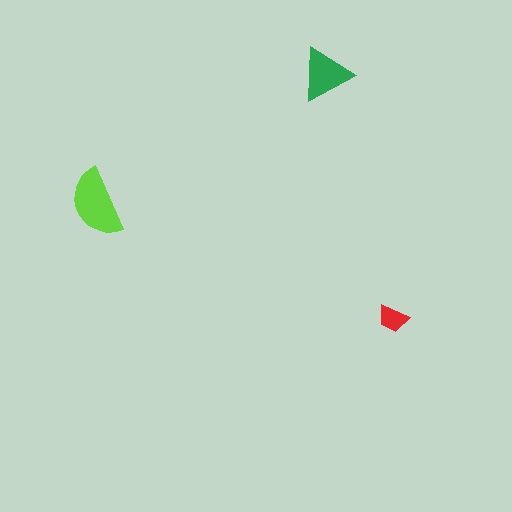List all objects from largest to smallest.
The lime semicircle, the green triangle, the red trapezoid.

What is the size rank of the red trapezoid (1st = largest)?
3rd.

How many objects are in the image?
There are 3 objects in the image.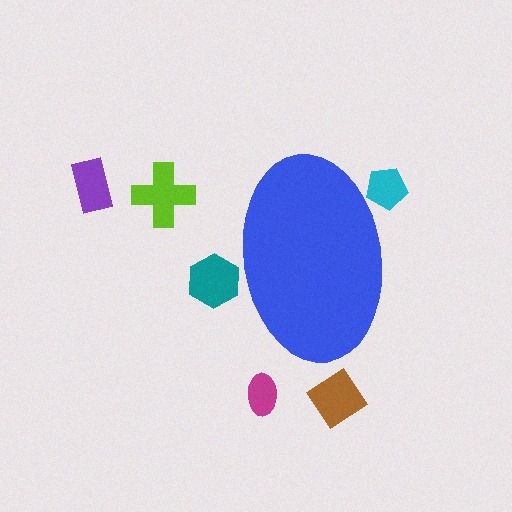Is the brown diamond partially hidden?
No, the brown diamond is fully visible.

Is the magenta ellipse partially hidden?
No, the magenta ellipse is fully visible.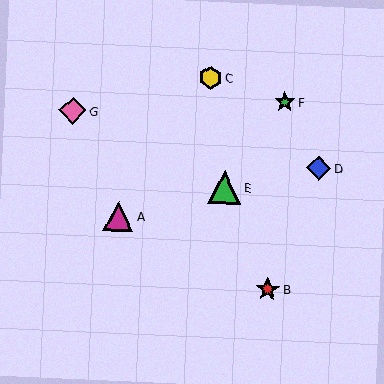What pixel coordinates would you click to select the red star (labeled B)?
Click at (268, 289) to select the red star B.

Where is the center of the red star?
The center of the red star is at (268, 289).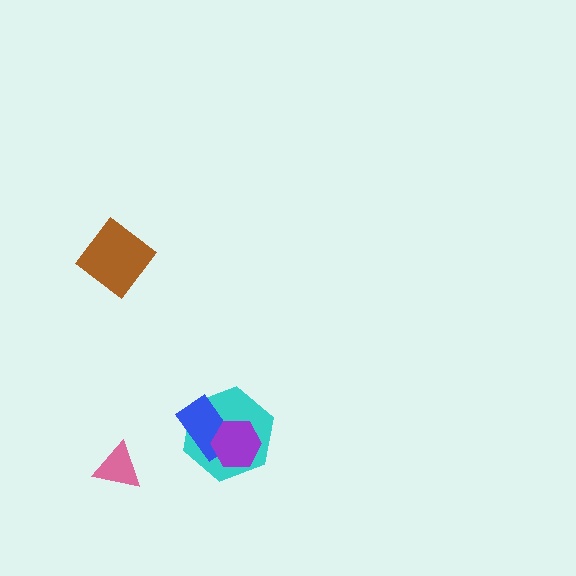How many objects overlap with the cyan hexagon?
2 objects overlap with the cyan hexagon.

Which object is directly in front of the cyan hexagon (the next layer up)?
The blue rectangle is directly in front of the cyan hexagon.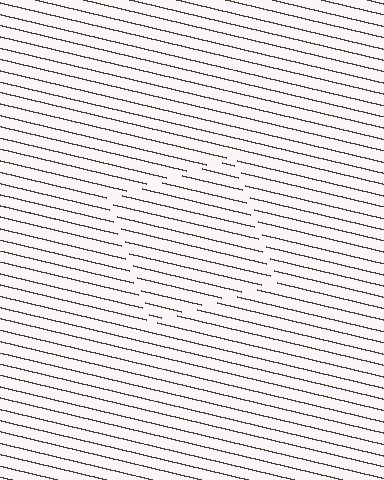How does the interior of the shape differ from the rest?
The interior of the shape contains the same grating, shifted by half a period — the contour is defined by the phase discontinuity where line-ends from the inner and outer gratings abut.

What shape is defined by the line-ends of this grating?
An illusory square. The interior of the shape contains the same grating, shifted by half a period — the contour is defined by the phase discontinuity where line-ends from the inner and outer gratings abut.